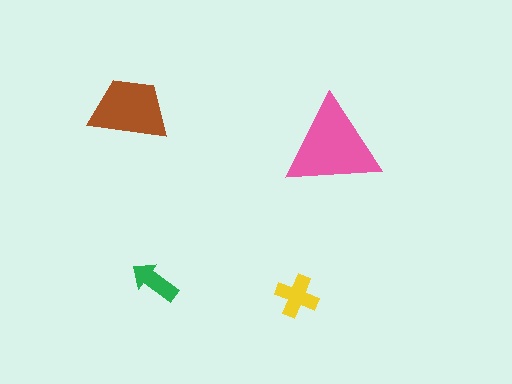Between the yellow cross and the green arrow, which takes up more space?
The yellow cross.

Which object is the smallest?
The green arrow.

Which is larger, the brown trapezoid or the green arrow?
The brown trapezoid.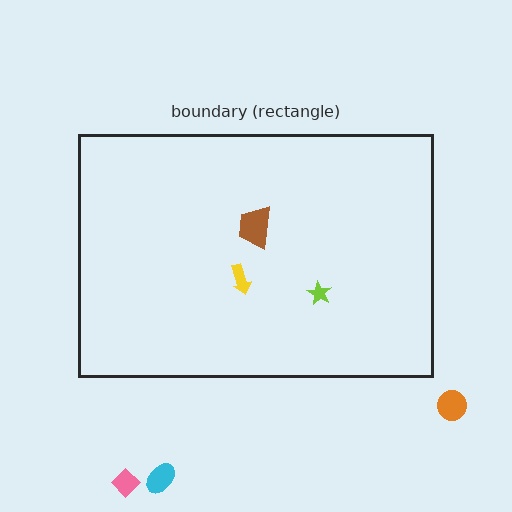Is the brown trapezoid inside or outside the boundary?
Inside.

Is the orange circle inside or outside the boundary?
Outside.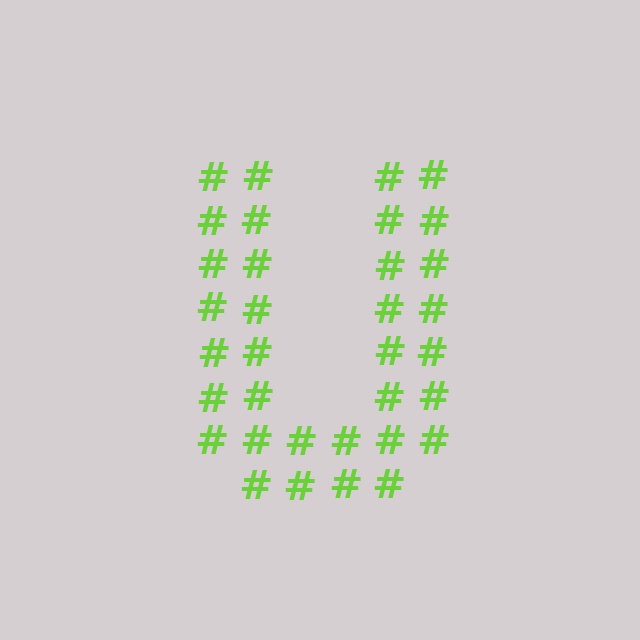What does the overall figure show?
The overall figure shows the letter U.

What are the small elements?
The small elements are hash symbols.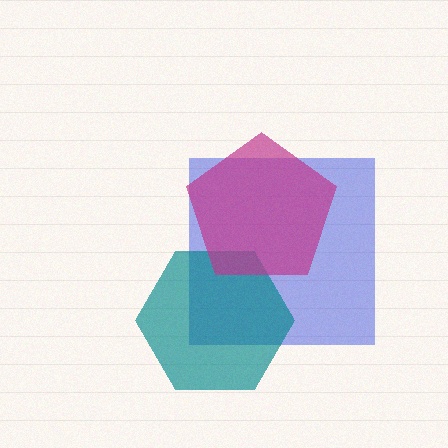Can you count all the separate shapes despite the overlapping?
Yes, there are 3 separate shapes.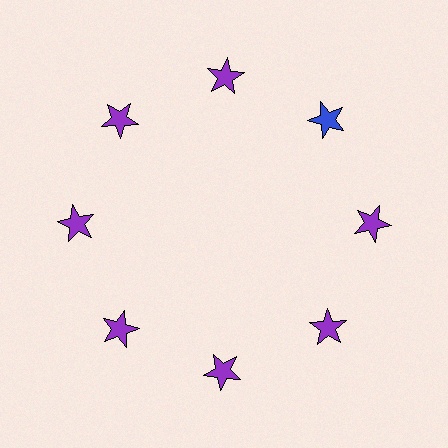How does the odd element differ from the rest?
It has a different color: blue instead of purple.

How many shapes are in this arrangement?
There are 8 shapes arranged in a ring pattern.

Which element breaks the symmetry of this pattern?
The blue star at roughly the 2 o'clock position breaks the symmetry. All other shapes are purple stars.